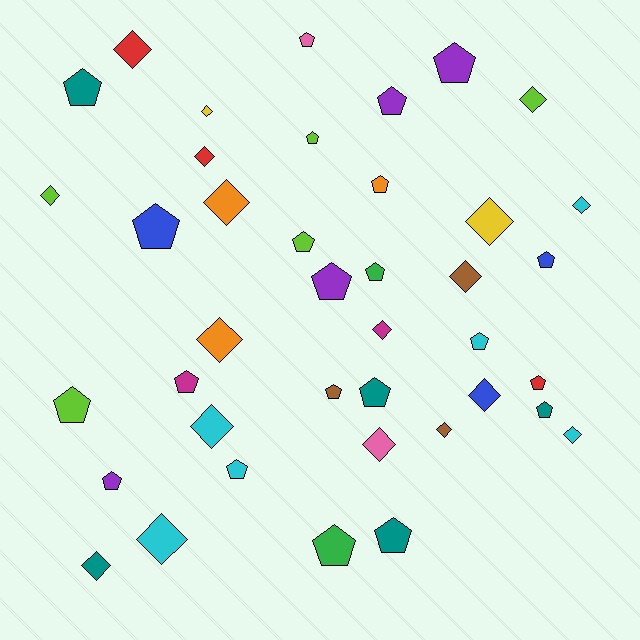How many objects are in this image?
There are 40 objects.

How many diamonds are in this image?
There are 18 diamonds.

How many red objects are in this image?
There are 3 red objects.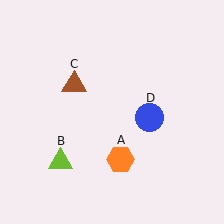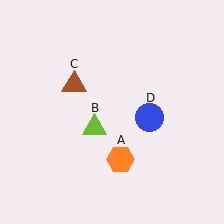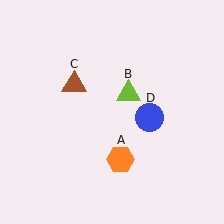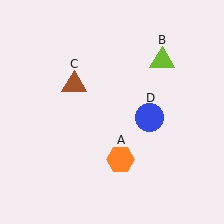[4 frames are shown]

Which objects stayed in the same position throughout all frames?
Orange hexagon (object A) and brown triangle (object C) and blue circle (object D) remained stationary.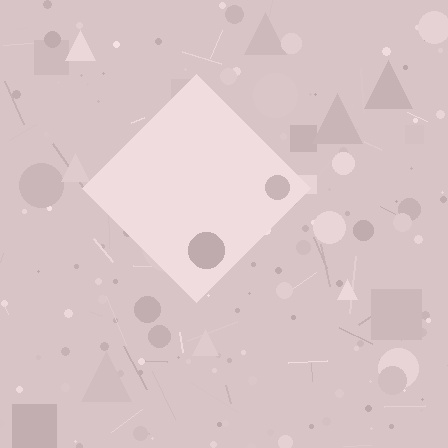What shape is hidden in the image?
A diamond is hidden in the image.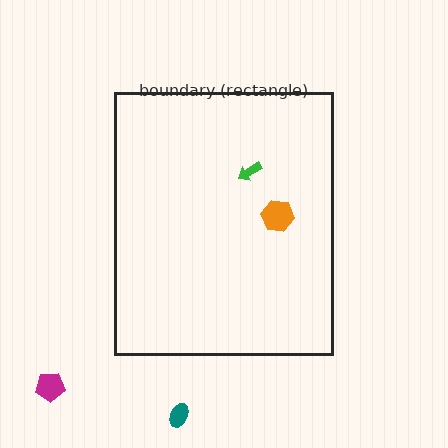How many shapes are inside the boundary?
2 inside, 2 outside.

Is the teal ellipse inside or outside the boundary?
Outside.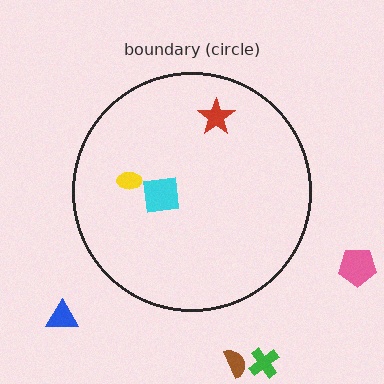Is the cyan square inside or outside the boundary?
Inside.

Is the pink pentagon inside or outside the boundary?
Outside.